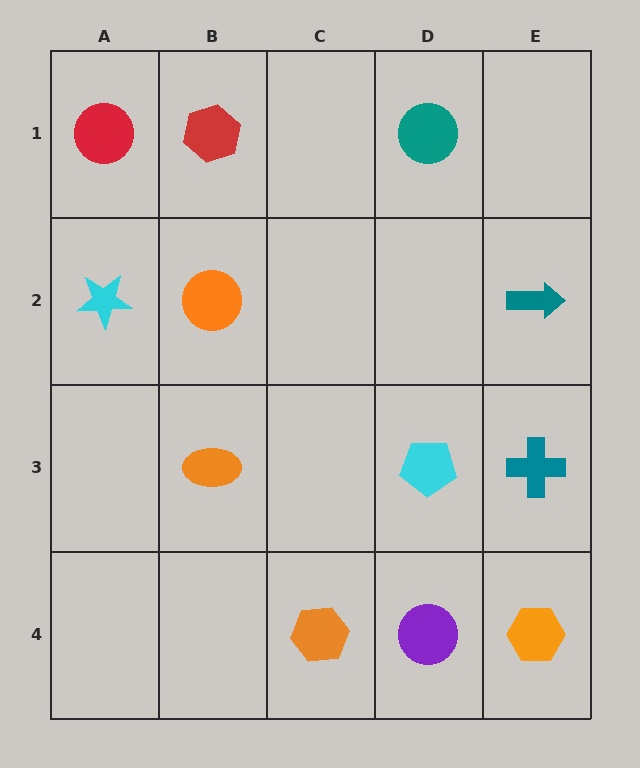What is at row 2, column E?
A teal arrow.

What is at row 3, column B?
An orange ellipse.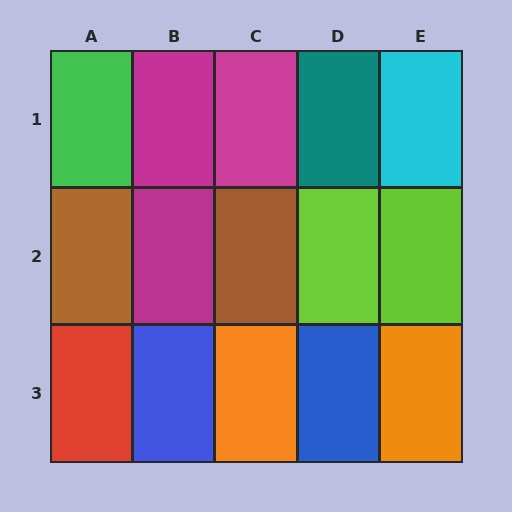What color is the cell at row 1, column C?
Magenta.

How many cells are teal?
1 cell is teal.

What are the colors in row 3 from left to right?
Red, blue, orange, blue, orange.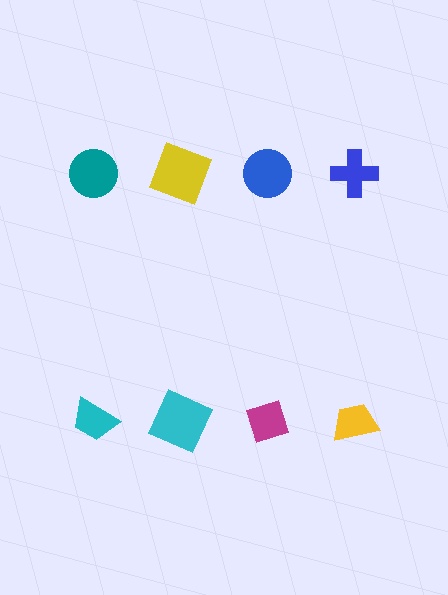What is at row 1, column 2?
A yellow square.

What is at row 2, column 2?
A cyan square.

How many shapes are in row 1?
4 shapes.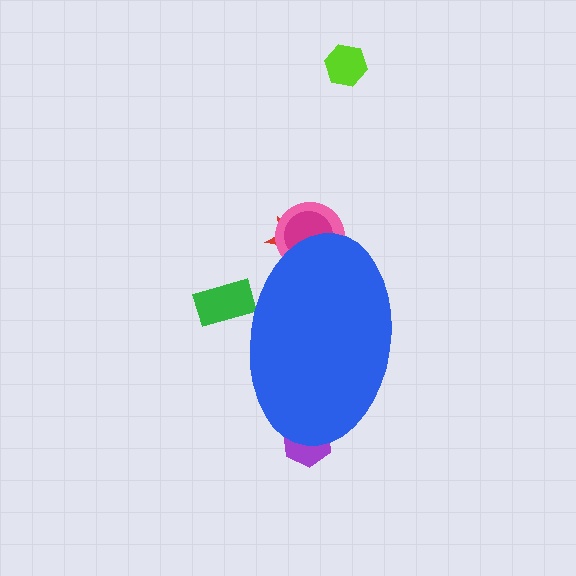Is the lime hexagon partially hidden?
No, the lime hexagon is fully visible.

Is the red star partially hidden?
Yes, the red star is partially hidden behind the blue ellipse.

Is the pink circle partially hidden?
Yes, the pink circle is partially hidden behind the blue ellipse.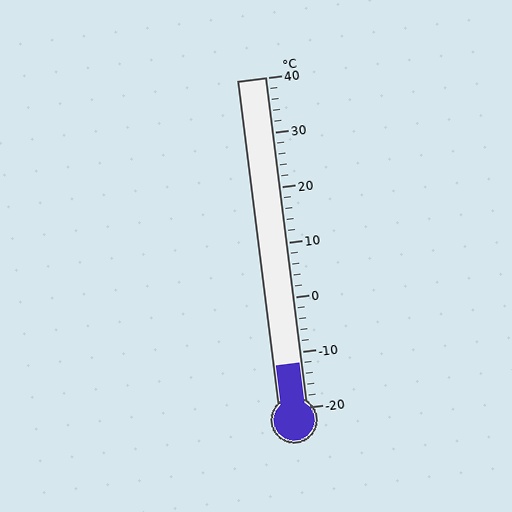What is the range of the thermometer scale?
The thermometer scale ranges from -20°C to 40°C.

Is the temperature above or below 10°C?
The temperature is below 10°C.